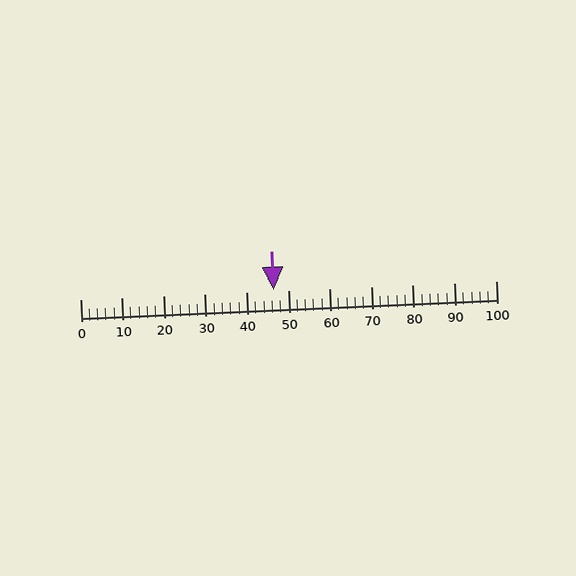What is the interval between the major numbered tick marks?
The major tick marks are spaced 10 units apart.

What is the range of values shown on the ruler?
The ruler shows values from 0 to 100.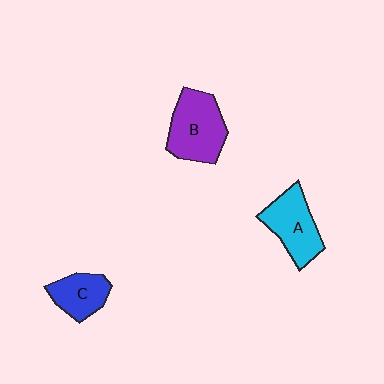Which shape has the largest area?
Shape B (purple).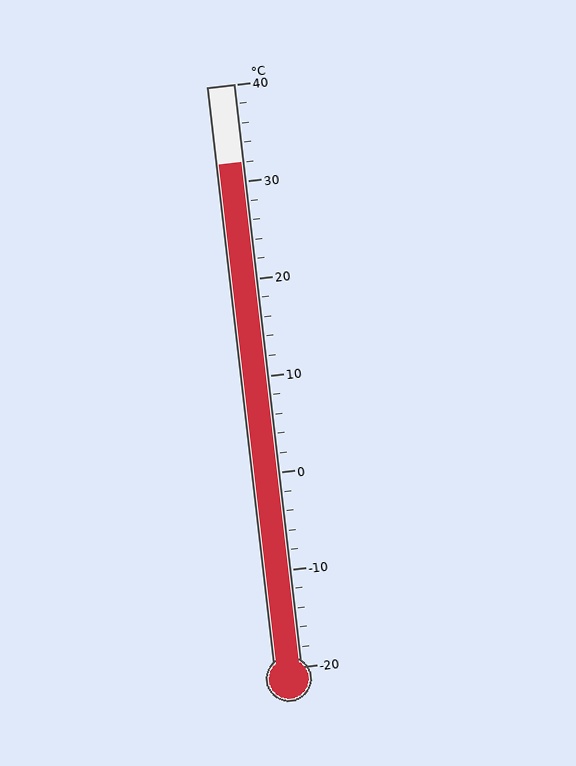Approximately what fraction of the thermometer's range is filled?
The thermometer is filled to approximately 85% of its range.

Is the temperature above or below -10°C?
The temperature is above -10°C.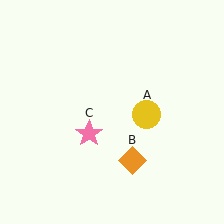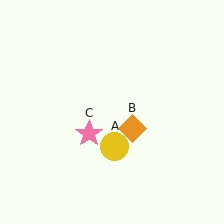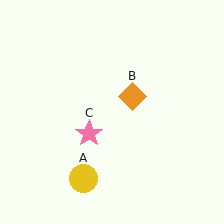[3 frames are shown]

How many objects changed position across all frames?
2 objects changed position: yellow circle (object A), orange diamond (object B).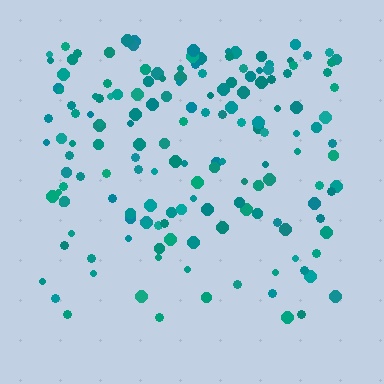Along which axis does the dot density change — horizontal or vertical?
Vertical.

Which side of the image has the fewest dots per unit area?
The bottom.